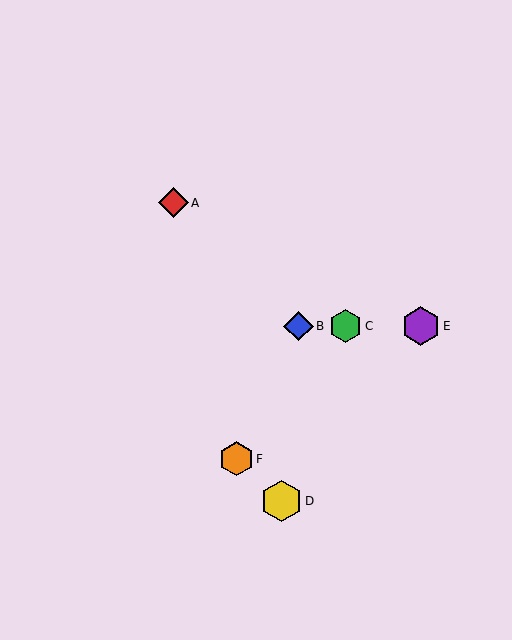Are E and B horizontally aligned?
Yes, both are at y≈326.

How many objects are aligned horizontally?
3 objects (B, C, E) are aligned horizontally.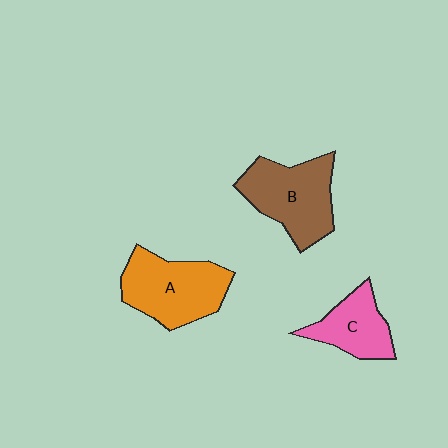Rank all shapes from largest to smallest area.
From largest to smallest: A (orange), B (brown), C (pink).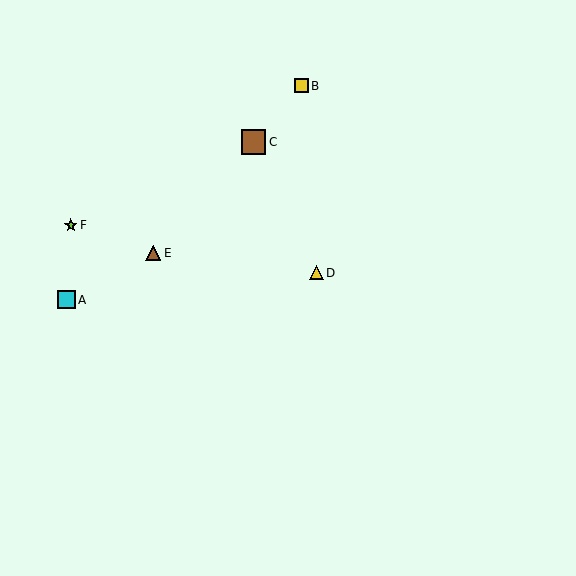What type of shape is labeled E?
Shape E is a brown triangle.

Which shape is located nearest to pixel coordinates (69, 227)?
The lime star (labeled F) at (71, 225) is nearest to that location.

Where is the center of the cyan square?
The center of the cyan square is at (66, 300).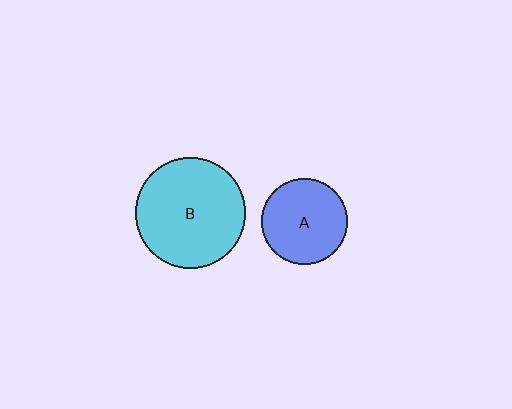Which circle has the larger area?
Circle B (cyan).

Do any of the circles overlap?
No, none of the circles overlap.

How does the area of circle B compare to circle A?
Approximately 1.7 times.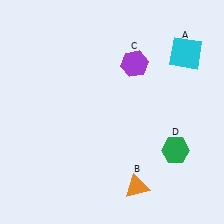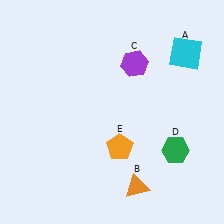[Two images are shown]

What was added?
An orange pentagon (E) was added in Image 2.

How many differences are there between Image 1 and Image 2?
There is 1 difference between the two images.